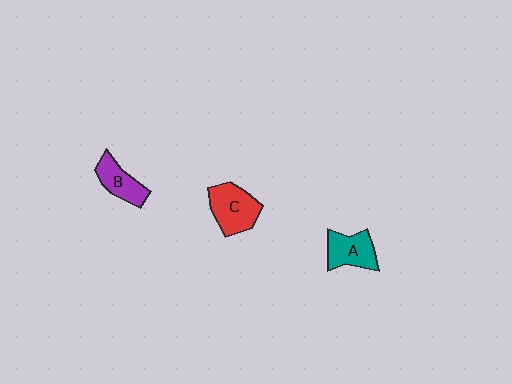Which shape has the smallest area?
Shape B (purple).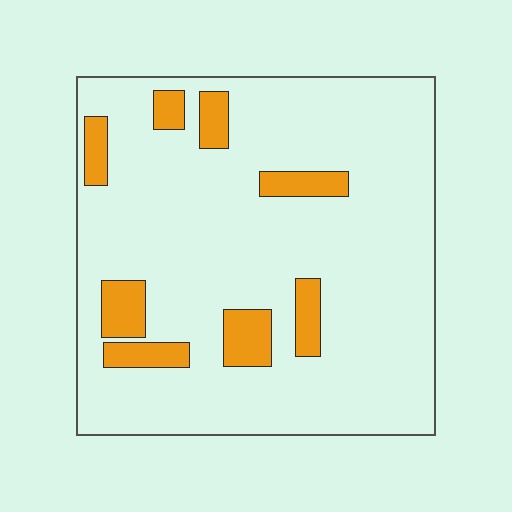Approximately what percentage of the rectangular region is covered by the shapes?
Approximately 15%.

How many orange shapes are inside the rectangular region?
8.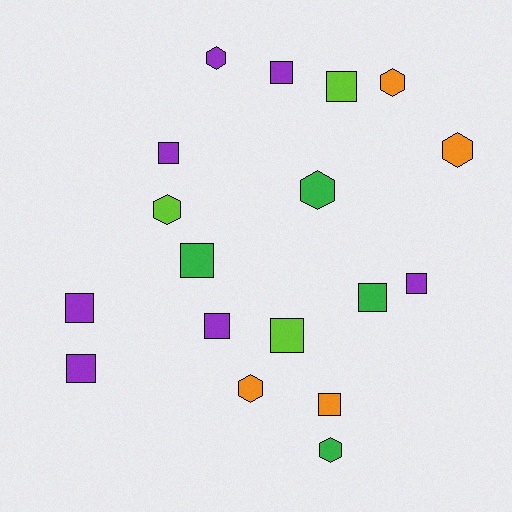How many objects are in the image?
There are 18 objects.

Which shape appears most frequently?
Square, with 11 objects.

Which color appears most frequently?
Purple, with 7 objects.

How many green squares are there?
There are 2 green squares.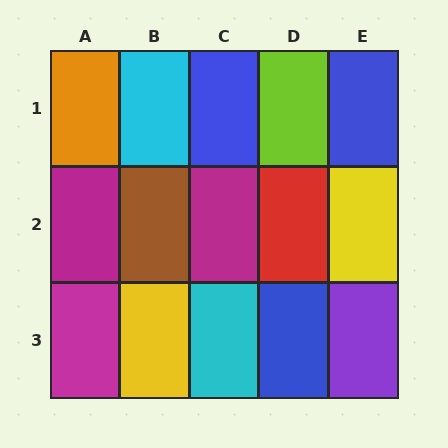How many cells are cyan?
2 cells are cyan.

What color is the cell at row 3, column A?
Magenta.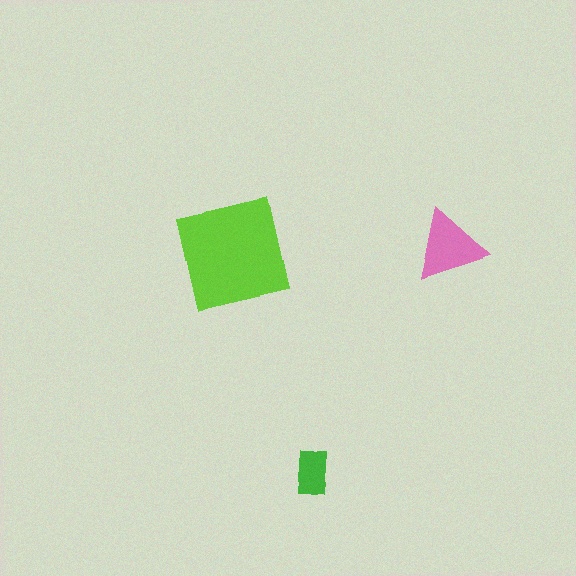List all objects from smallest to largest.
The green rectangle, the pink triangle, the lime square.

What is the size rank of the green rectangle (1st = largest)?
3rd.